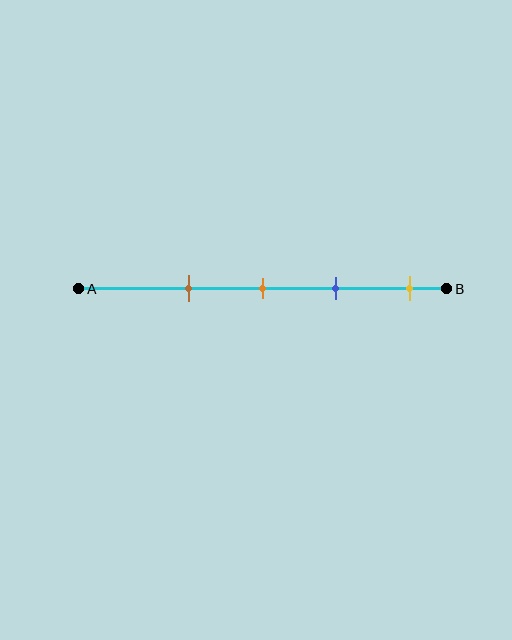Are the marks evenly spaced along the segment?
Yes, the marks are approximately evenly spaced.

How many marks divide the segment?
There are 4 marks dividing the segment.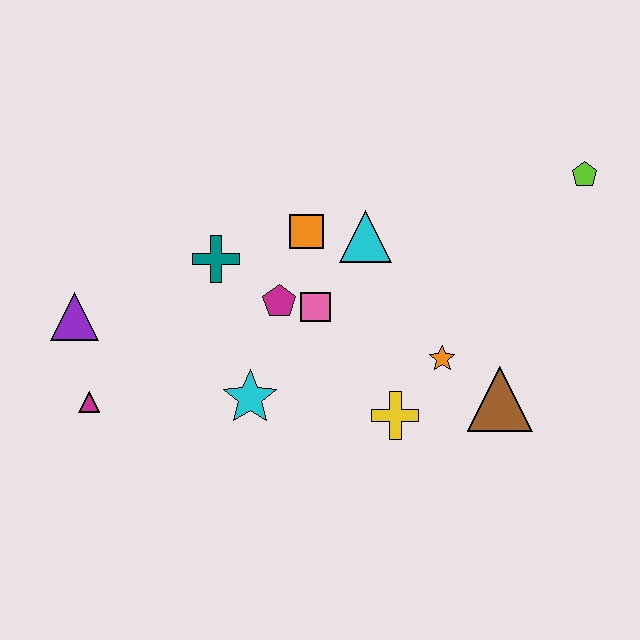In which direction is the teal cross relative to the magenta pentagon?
The teal cross is to the left of the magenta pentagon.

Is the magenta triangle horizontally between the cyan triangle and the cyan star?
No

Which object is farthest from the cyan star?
The lime pentagon is farthest from the cyan star.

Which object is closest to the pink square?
The magenta pentagon is closest to the pink square.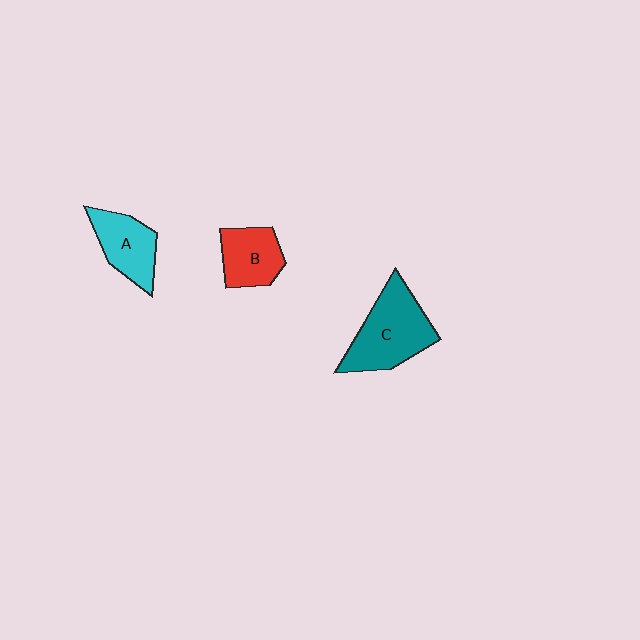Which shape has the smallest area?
Shape B (red).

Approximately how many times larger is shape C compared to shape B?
Approximately 1.6 times.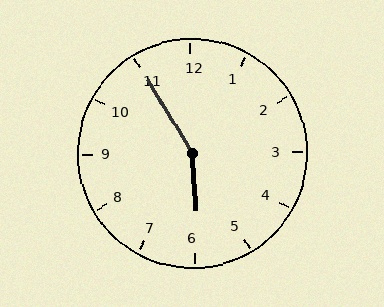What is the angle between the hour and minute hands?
Approximately 152 degrees.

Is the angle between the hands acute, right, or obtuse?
It is obtuse.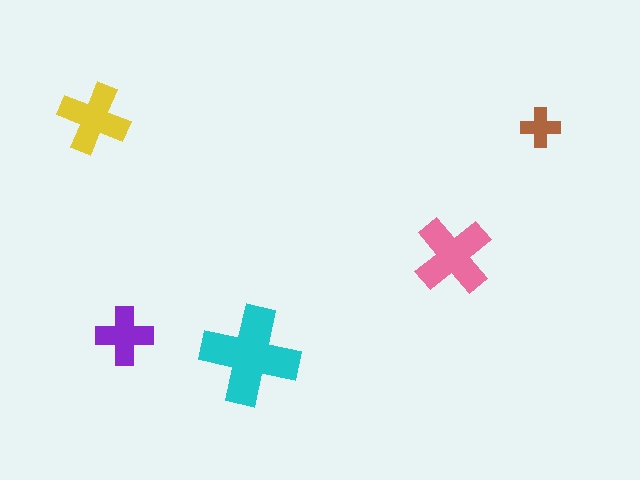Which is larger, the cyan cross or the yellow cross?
The cyan one.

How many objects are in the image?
There are 5 objects in the image.